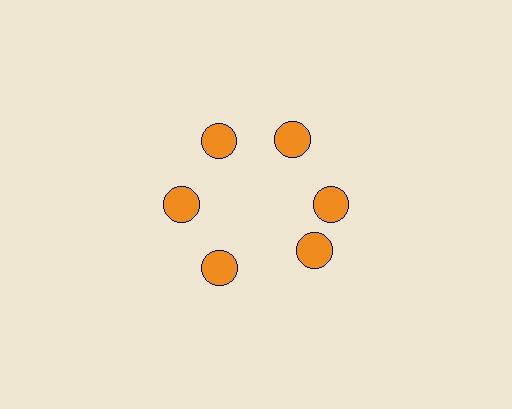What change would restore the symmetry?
The symmetry would be restored by rotating it back into even spacing with its neighbors so that all 6 circles sit at equal angles and equal distance from the center.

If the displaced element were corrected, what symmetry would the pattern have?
It would have 6-fold rotational symmetry — the pattern would map onto itself every 60 degrees.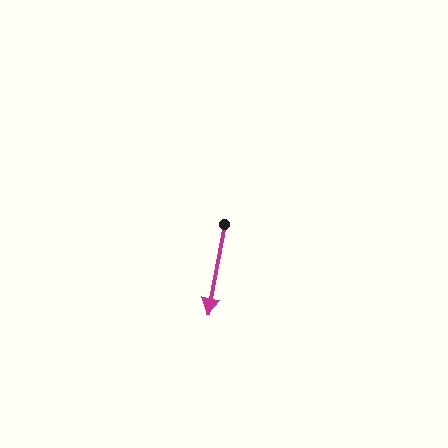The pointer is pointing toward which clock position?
Roughly 6 o'clock.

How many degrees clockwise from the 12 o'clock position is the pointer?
Approximately 190 degrees.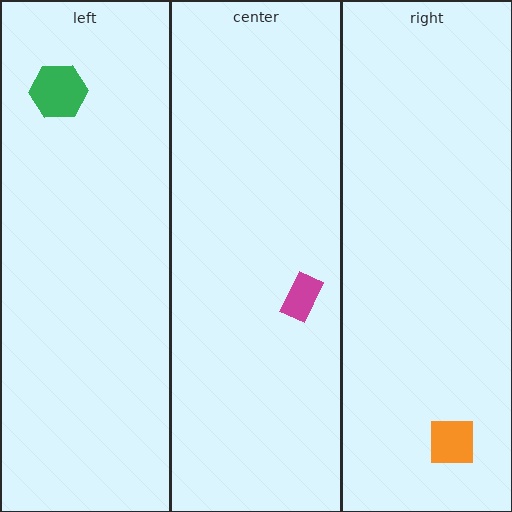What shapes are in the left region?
The green hexagon.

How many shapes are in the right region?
1.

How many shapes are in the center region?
1.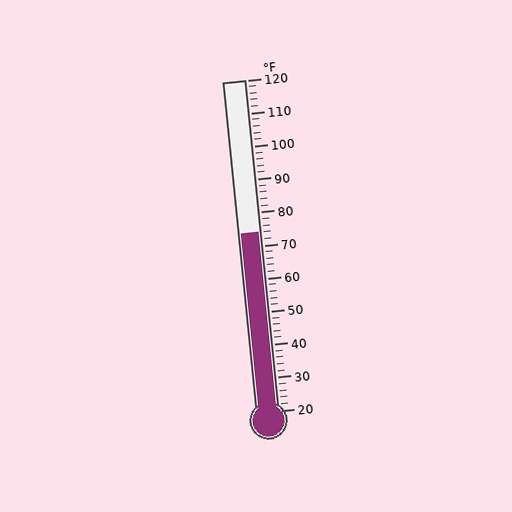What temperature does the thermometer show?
The thermometer shows approximately 74°F.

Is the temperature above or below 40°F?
The temperature is above 40°F.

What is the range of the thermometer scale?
The thermometer scale ranges from 20°F to 120°F.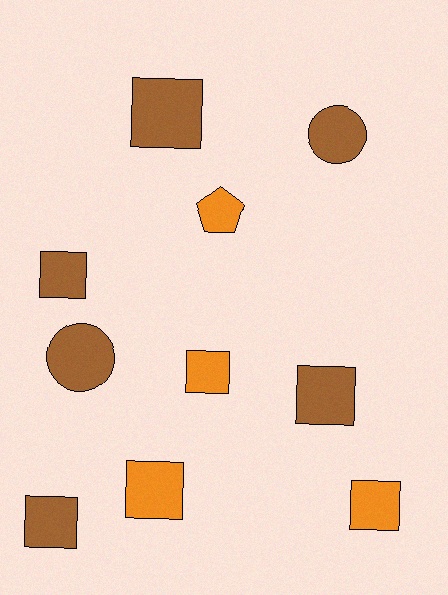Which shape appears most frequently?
Square, with 7 objects.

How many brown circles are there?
There are 2 brown circles.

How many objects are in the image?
There are 10 objects.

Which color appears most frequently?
Brown, with 6 objects.